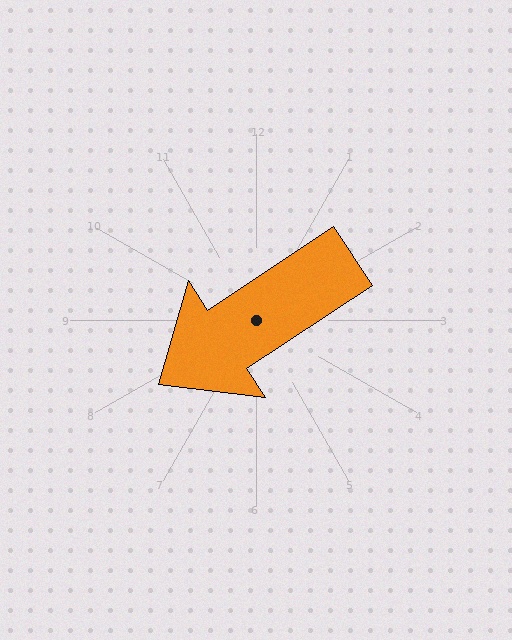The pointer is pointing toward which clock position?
Roughly 8 o'clock.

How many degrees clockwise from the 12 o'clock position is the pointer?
Approximately 237 degrees.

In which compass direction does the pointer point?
Southwest.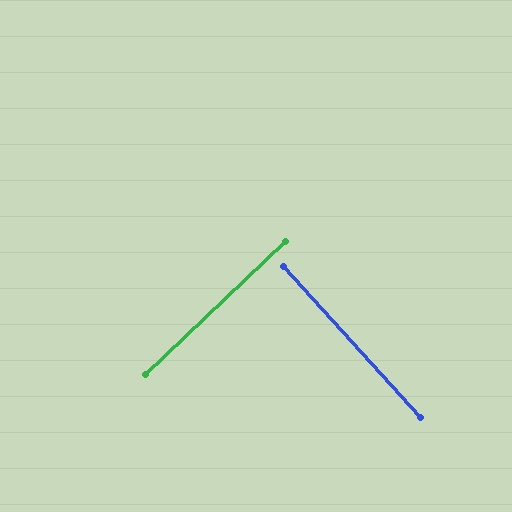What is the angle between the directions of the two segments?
Approximately 88 degrees.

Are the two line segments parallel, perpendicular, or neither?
Perpendicular — they meet at approximately 88°.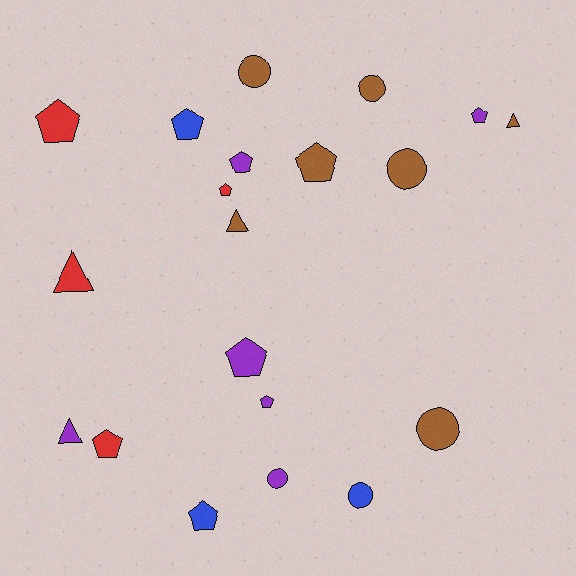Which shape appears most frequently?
Pentagon, with 10 objects.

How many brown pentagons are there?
There is 1 brown pentagon.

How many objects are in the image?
There are 20 objects.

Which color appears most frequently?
Brown, with 7 objects.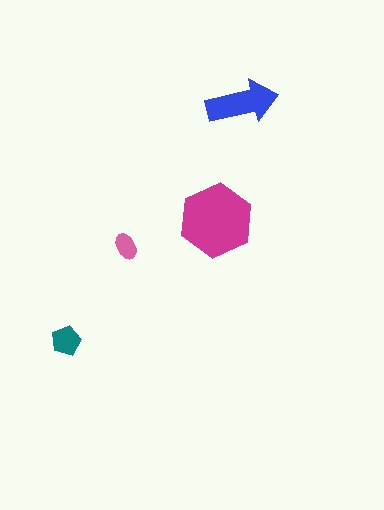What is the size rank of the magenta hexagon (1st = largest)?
1st.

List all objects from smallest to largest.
The pink ellipse, the teal pentagon, the blue arrow, the magenta hexagon.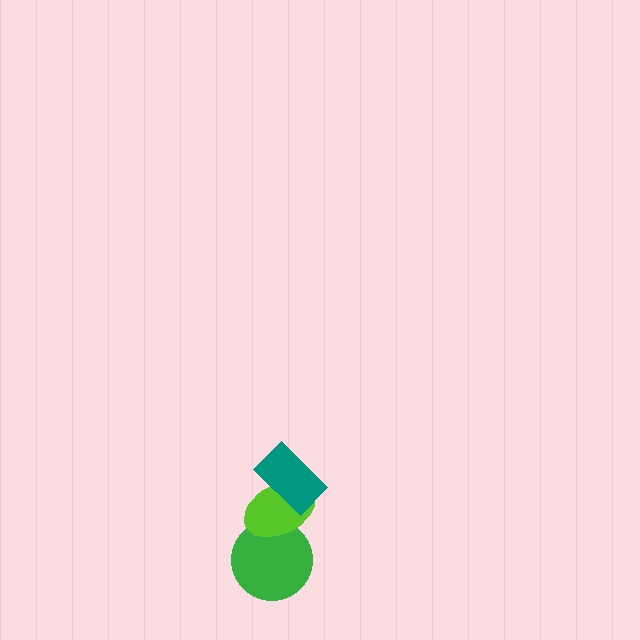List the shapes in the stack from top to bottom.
From top to bottom: the teal rectangle, the lime ellipse, the green circle.